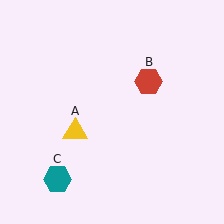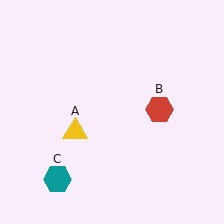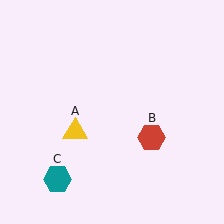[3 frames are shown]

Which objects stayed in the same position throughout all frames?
Yellow triangle (object A) and teal hexagon (object C) remained stationary.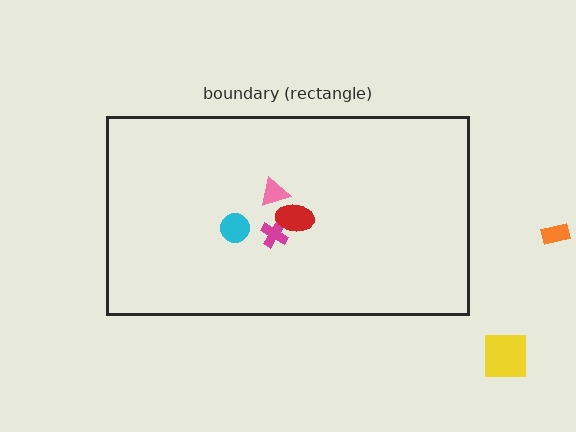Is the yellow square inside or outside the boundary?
Outside.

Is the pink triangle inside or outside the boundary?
Inside.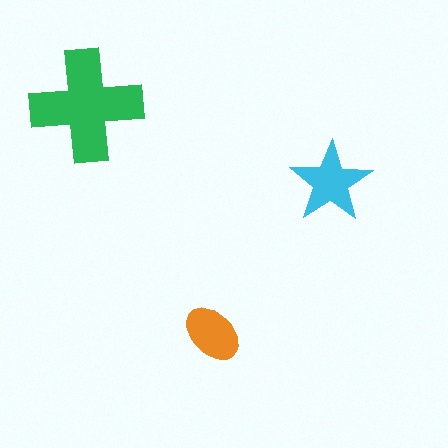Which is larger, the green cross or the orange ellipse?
The green cross.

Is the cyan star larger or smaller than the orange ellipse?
Larger.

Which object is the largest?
The green cross.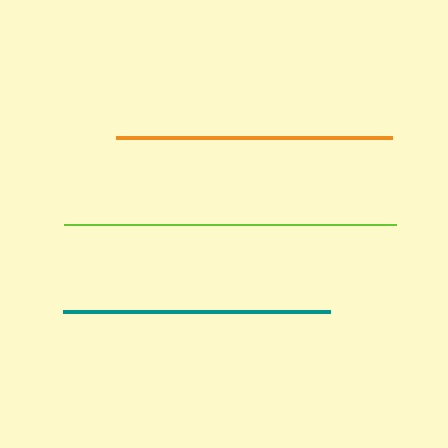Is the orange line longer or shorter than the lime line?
The lime line is longer than the orange line.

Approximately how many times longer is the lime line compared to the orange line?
The lime line is approximately 1.2 times the length of the orange line.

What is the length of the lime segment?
The lime segment is approximately 331 pixels long.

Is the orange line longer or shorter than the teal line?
The orange line is longer than the teal line.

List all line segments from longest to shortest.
From longest to shortest: lime, orange, teal.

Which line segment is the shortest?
The teal line is the shortest at approximately 267 pixels.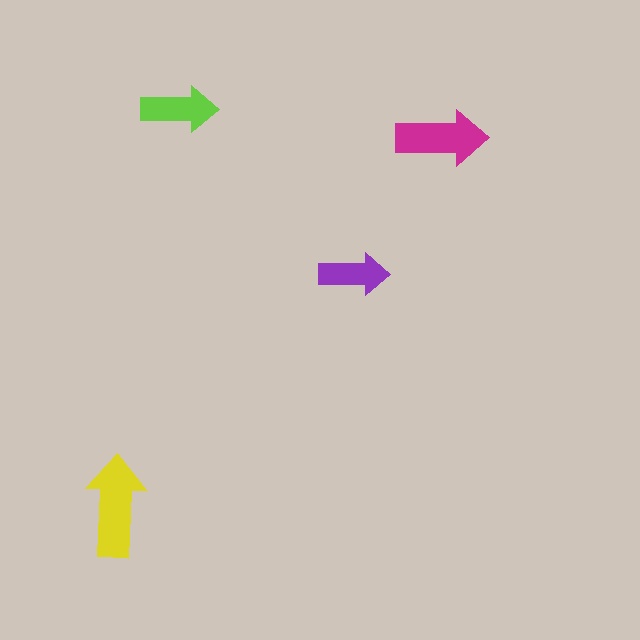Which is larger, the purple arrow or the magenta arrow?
The magenta one.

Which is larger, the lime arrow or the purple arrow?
The lime one.